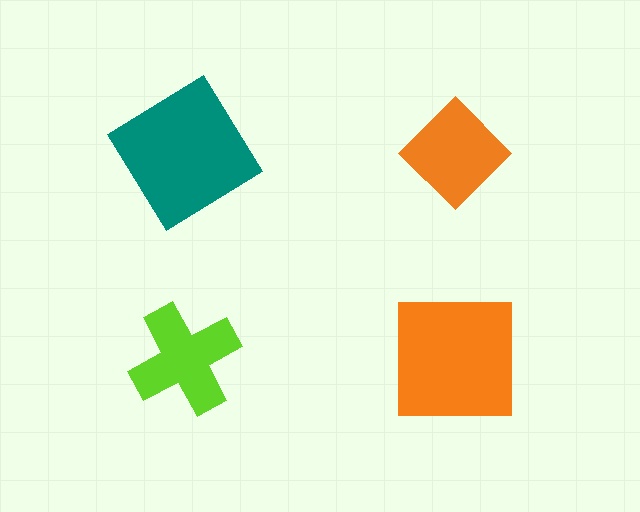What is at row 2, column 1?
A lime cross.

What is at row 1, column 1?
A teal diamond.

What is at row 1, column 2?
An orange diamond.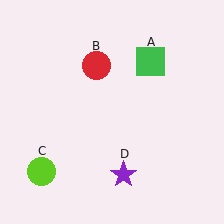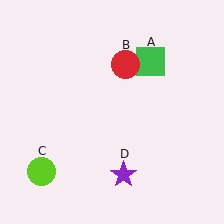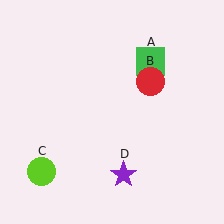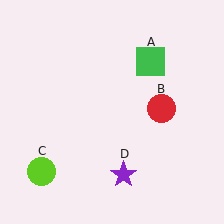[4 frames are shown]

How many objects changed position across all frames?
1 object changed position: red circle (object B).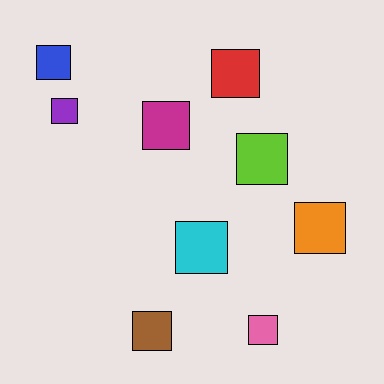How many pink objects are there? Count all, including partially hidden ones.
There is 1 pink object.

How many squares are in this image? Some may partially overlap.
There are 9 squares.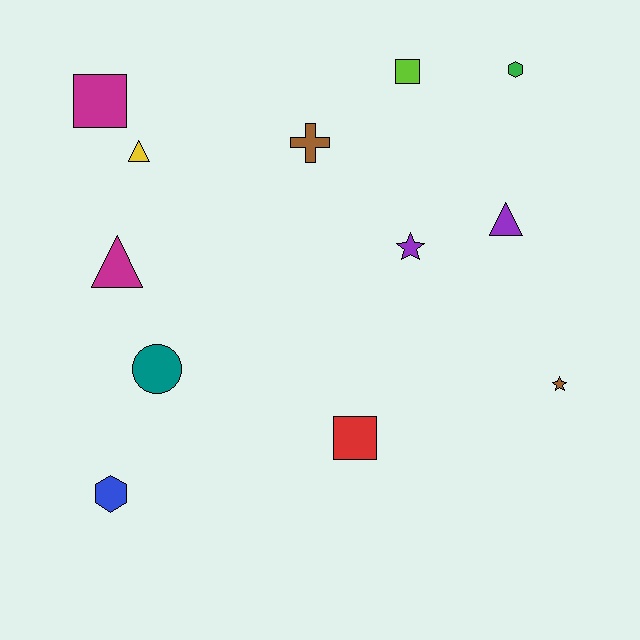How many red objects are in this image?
There is 1 red object.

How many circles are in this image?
There is 1 circle.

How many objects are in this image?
There are 12 objects.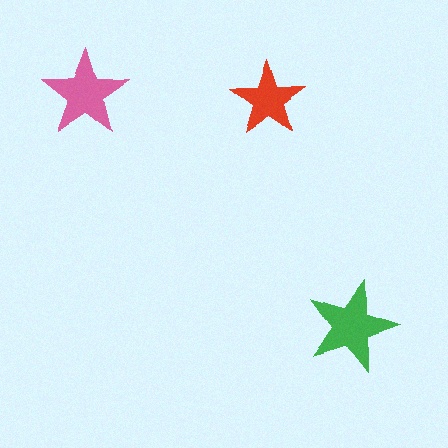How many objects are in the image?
There are 3 objects in the image.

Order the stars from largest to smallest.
the green one, the pink one, the red one.